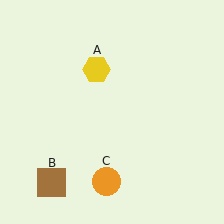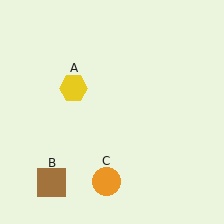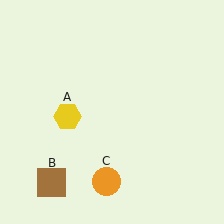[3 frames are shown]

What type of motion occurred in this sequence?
The yellow hexagon (object A) rotated counterclockwise around the center of the scene.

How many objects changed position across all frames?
1 object changed position: yellow hexagon (object A).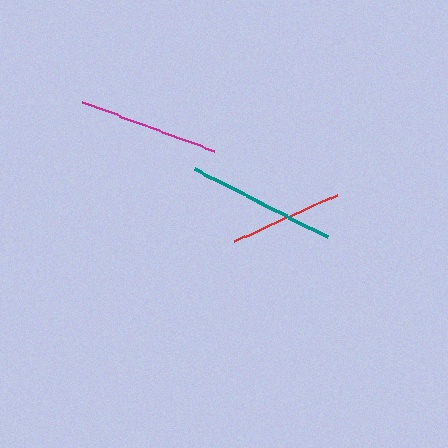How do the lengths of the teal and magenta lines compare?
The teal and magenta lines are approximately the same length.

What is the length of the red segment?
The red segment is approximately 113 pixels long.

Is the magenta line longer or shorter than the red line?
The magenta line is longer than the red line.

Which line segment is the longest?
The teal line is the longest at approximately 148 pixels.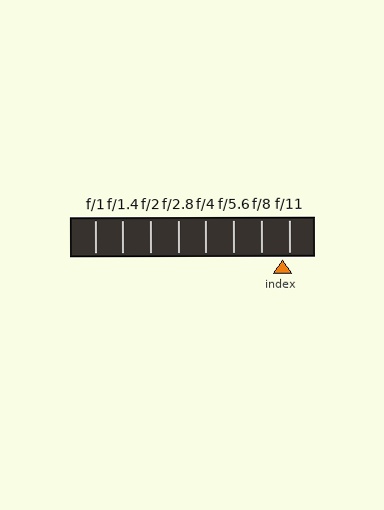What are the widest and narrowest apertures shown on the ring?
The widest aperture shown is f/1 and the narrowest is f/11.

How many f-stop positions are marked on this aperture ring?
There are 8 f-stop positions marked.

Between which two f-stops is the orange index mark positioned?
The index mark is between f/8 and f/11.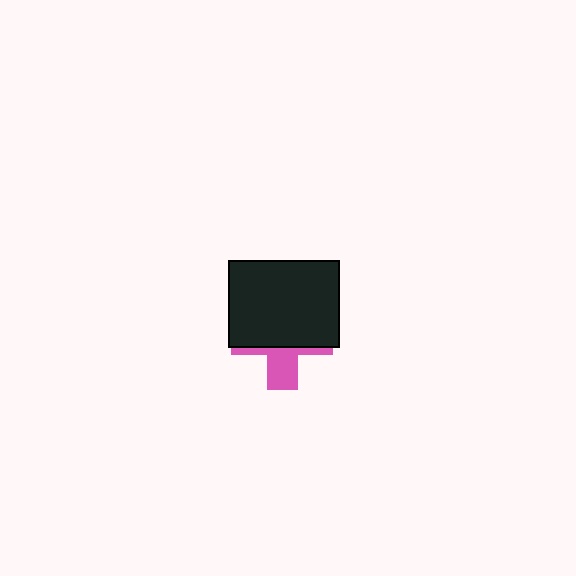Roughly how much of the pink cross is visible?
A small part of it is visible (roughly 34%).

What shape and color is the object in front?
The object in front is a black rectangle.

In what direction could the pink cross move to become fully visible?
The pink cross could move down. That would shift it out from behind the black rectangle entirely.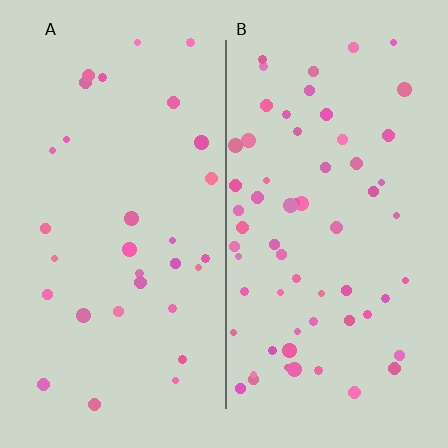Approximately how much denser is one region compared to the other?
Approximately 2.1× — region B over region A.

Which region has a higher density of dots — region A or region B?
B (the right).